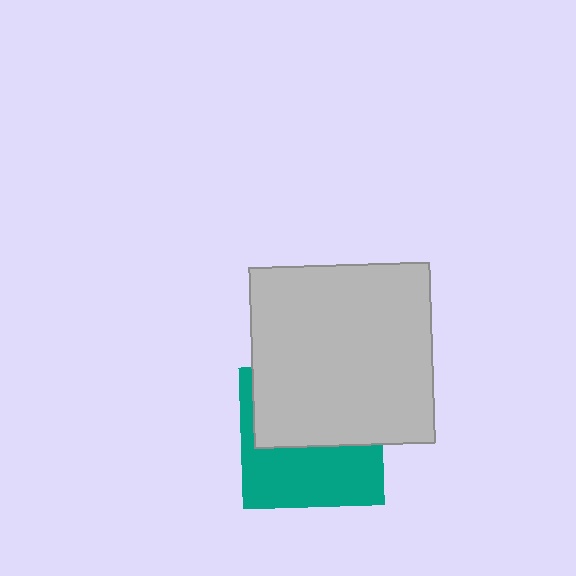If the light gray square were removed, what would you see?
You would see the complete teal square.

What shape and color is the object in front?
The object in front is a light gray square.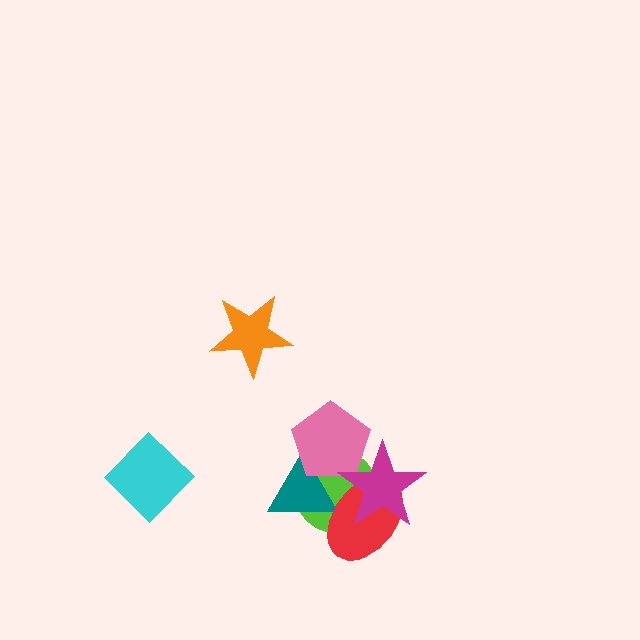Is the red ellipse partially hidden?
Yes, it is partially covered by another shape.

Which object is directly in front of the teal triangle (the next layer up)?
The pink pentagon is directly in front of the teal triangle.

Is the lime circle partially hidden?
Yes, it is partially covered by another shape.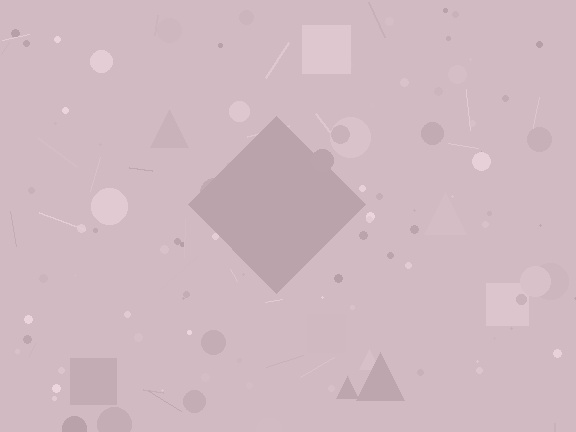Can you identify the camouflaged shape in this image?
The camouflaged shape is a diamond.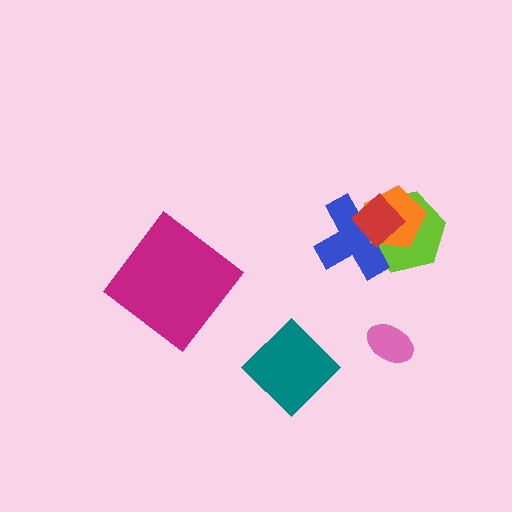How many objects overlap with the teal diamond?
0 objects overlap with the teal diamond.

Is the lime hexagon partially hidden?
Yes, it is partially covered by another shape.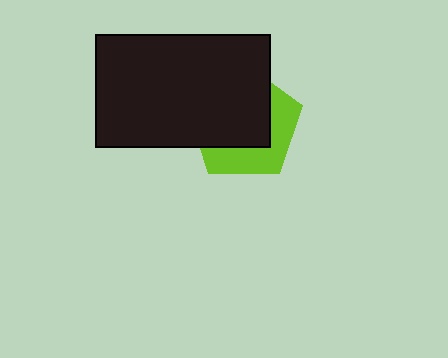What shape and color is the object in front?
The object in front is a black rectangle.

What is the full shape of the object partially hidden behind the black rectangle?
The partially hidden object is a lime pentagon.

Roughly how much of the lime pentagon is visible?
A small part of it is visible (roughly 39%).